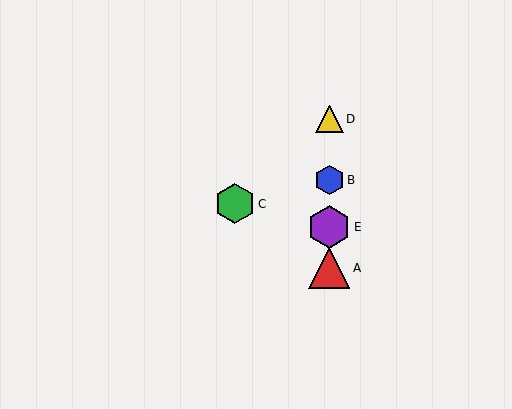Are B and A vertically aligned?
Yes, both are at x≈329.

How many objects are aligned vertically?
4 objects (A, B, D, E) are aligned vertically.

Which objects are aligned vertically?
Objects A, B, D, E are aligned vertically.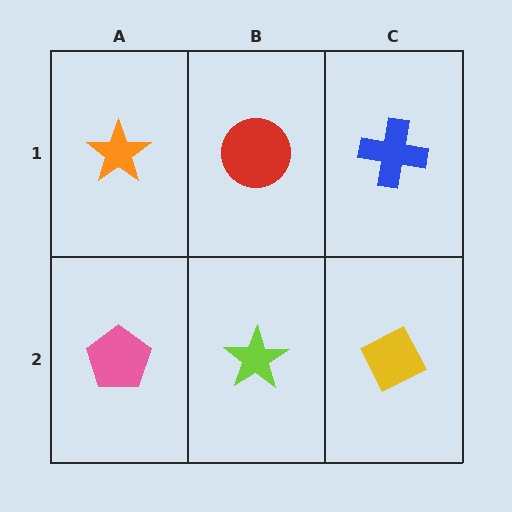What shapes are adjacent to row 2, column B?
A red circle (row 1, column B), a pink pentagon (row 2, column A), a yellow diamond (row 2, column C).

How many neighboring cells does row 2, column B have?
3.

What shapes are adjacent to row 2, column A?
An orange star (row 1, column A), a lime star (row 2, column B).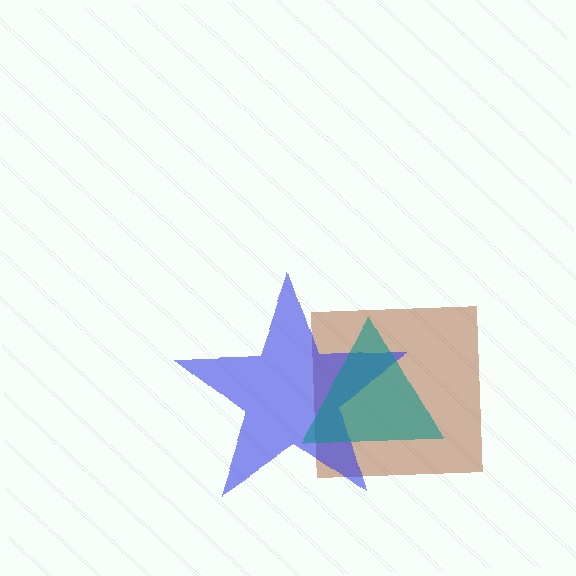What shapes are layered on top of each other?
The layered shapes are: a brown square, a blue star, a teal triangle.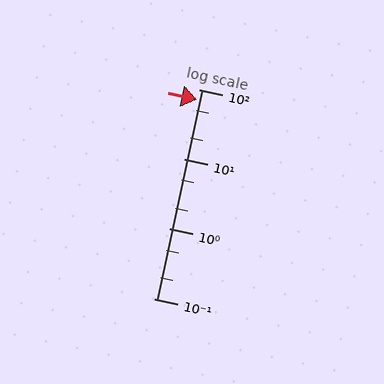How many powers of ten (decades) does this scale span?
The scale spans 3 decades, from 0.1 to 100.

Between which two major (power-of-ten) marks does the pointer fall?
The pointer is between 10 and 100.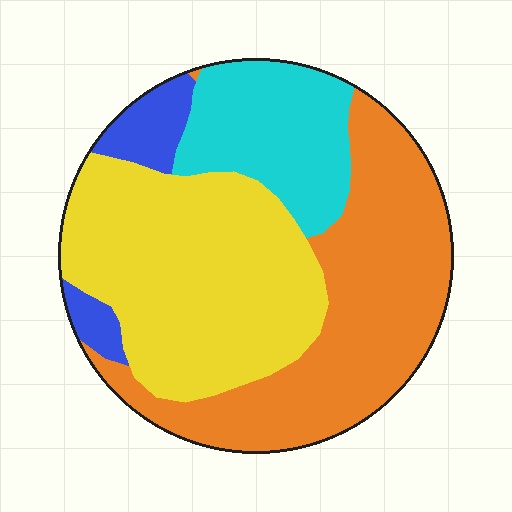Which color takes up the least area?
Blue, at roughly 5%.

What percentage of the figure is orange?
Orange covers about 35% of the figure.